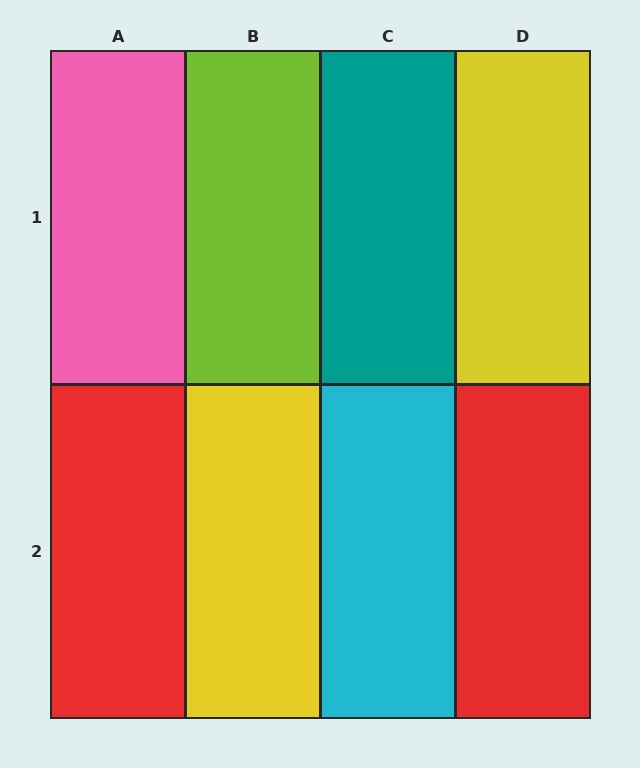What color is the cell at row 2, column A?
Red.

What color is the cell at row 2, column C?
Cyan.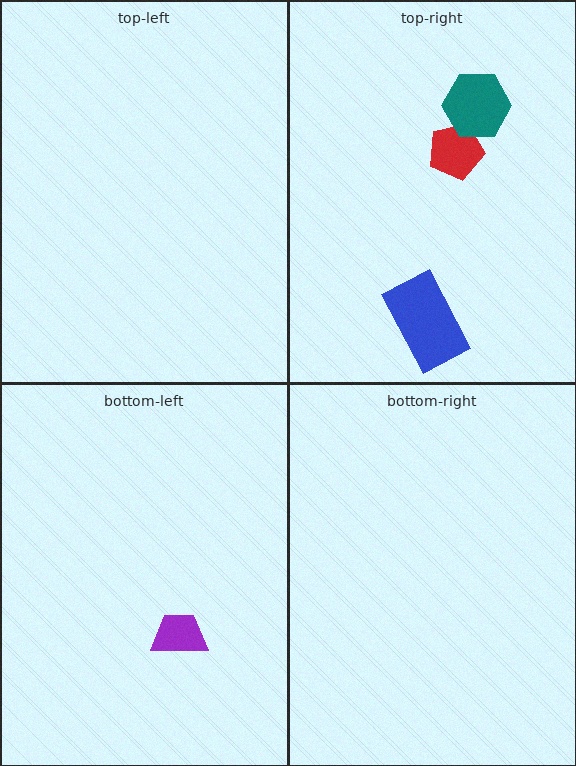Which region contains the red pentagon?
The top-right region.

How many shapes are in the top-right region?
3.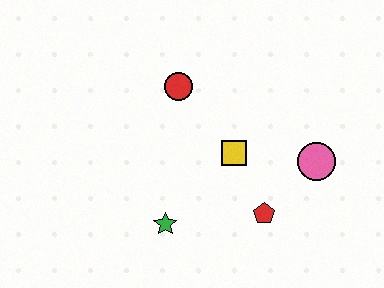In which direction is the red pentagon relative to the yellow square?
The red pentagon is below the yellow square.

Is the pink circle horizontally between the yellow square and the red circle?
No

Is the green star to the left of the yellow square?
Yes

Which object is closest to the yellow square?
The red pentagon is closest to the yellow square.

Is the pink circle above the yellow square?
No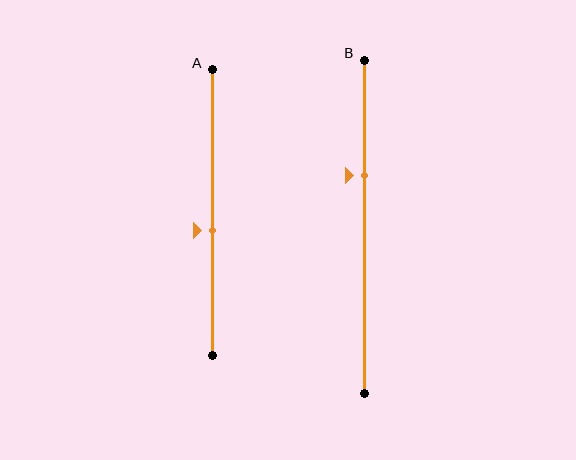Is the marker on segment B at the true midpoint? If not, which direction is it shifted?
No, the marker on segment B is shifted upward by about 15% of the segment length.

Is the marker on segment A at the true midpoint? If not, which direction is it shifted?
No, the marker on segment A is shifted downward by about 6% of the segment length.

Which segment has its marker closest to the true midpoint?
Segment A has its marker closest to the true midpoint.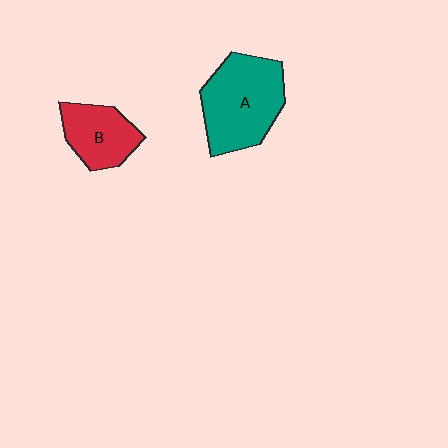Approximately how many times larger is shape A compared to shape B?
Approximately 1.6 times.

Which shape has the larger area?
Shape A (teal).